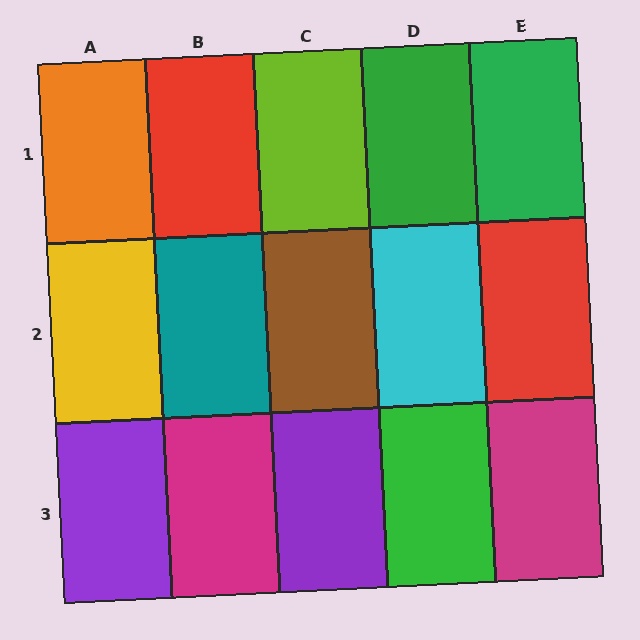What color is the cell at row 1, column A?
Orange.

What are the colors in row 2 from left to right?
Yellow, teal, brown, cyan, red.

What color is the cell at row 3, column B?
Magenta.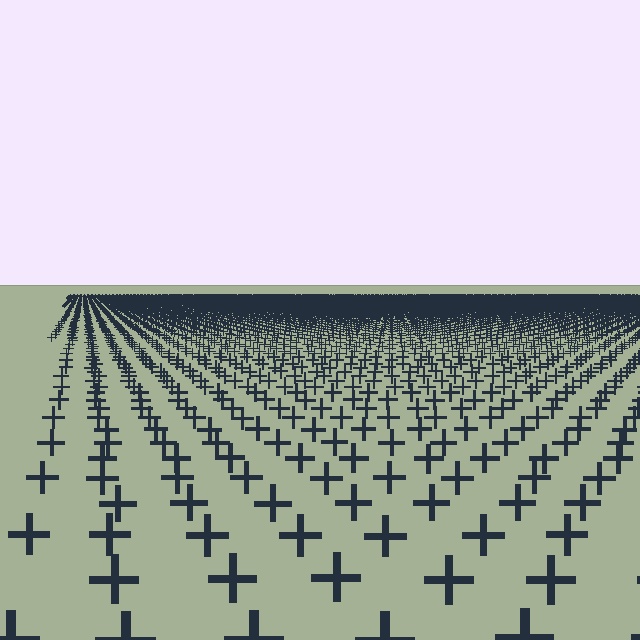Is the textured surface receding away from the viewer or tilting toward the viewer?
The surface is receding away from the viewer. Texture elements get smaller and denser toward the top.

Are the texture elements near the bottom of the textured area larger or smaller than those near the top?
Larger. Near the bottom, elements are closer to the viewer and appear at a bigger on-screen size.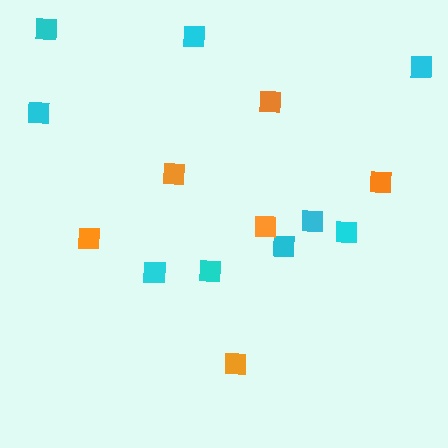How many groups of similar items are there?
There are 2 groups: one group of cyan squares (9) and one group of orange squares (6).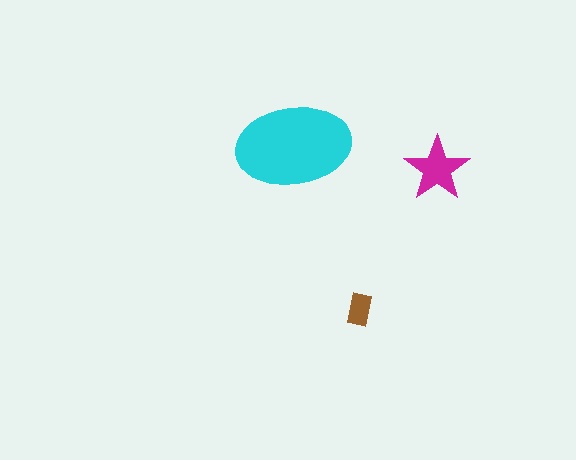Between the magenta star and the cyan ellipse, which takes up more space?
The cyan ellipse.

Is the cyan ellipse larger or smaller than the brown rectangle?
Larger.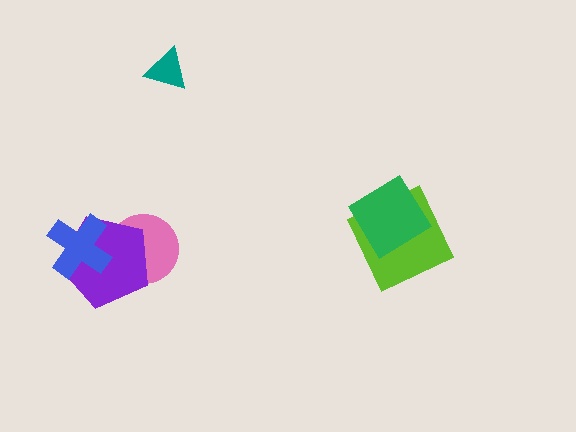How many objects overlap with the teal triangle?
0 objects overlap with the teal triangle.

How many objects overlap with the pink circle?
1 object overlaps with the pink circle.